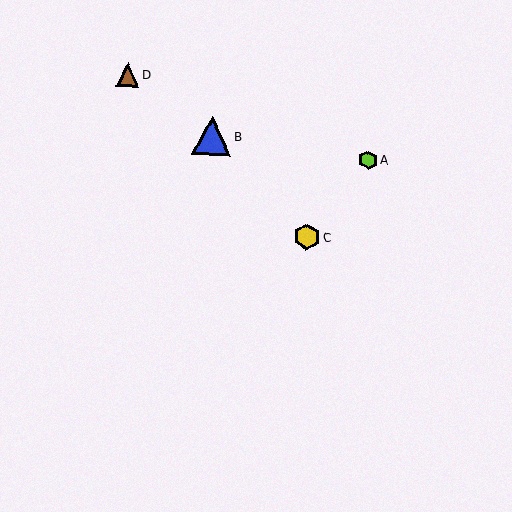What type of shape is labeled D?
Shape D is a brown triangle.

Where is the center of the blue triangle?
The center of the blue triangle is at (212, 136).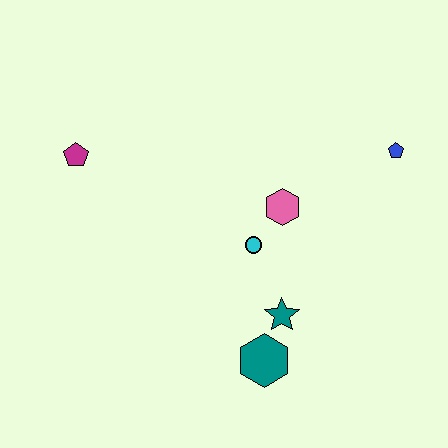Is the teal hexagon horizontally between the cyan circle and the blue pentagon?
Yes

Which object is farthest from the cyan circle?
The magenta pentagon is farthest from the cyan circle.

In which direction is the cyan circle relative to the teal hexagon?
The cyan circle is above the teal hexagon.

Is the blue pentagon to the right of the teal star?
Yes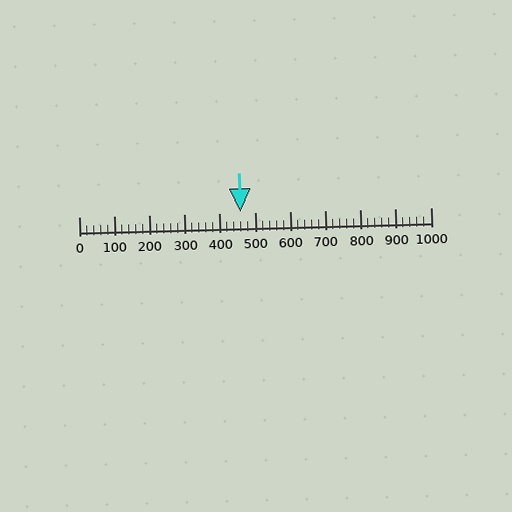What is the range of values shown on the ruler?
The ruler shows values from 0 to 1000.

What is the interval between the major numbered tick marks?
The major tick marks are spaced 100 units apart.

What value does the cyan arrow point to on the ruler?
The cyan arrow points to approximately 458.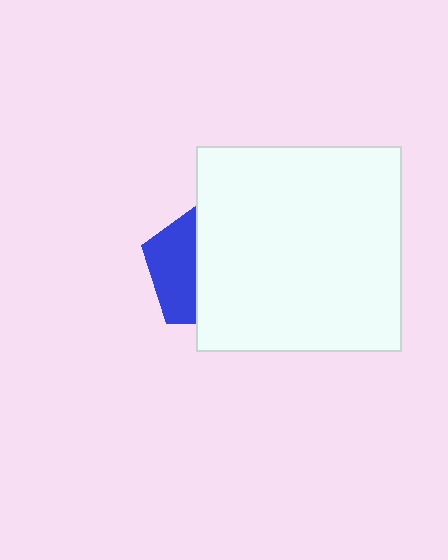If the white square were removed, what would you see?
You would see the complete blue pentagon.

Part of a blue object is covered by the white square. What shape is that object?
It is a pentagon.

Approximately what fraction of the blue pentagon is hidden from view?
Roughly 63% of the blue pentagon is hidden behind the white square.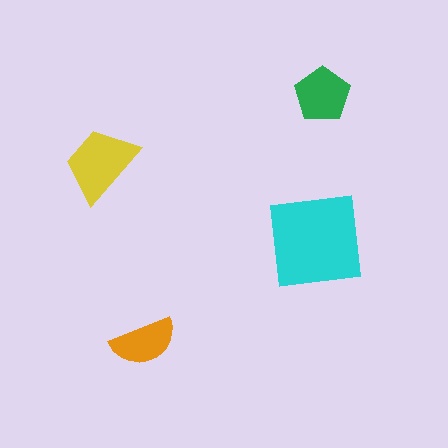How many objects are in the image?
There are 4 objects in the image.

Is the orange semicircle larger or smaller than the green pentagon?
Smaller.